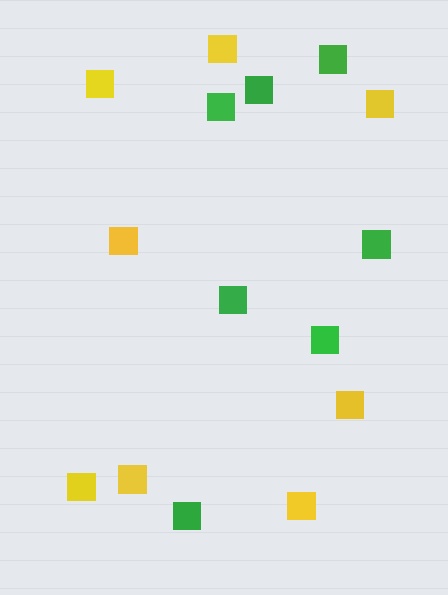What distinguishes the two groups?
There are 2 groups: one group of green squares (7) and one group of yellow squares (8).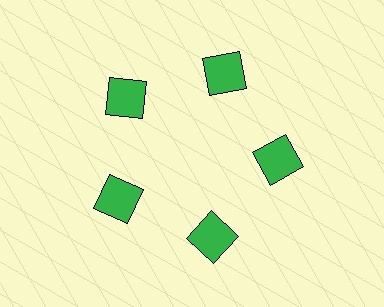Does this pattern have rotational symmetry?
Yes, this pattern has 5-fold rotational symmetry. It looks the same after rotating 72 degrees around the center.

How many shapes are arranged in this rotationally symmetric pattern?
There are 5 shapes, arranged in 5 groups of 1.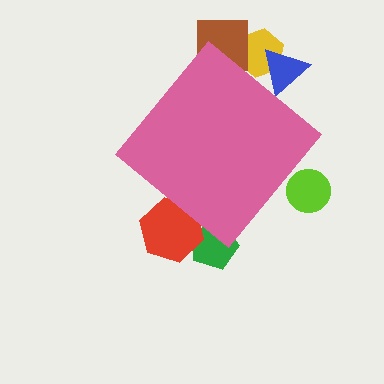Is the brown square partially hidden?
Yes, the brown square is partially hidden behind the pink diamond.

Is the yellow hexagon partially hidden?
Yes, the yellow hexagon is partially hidden behind the pink diamond.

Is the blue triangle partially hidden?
Yes, the blue triangle is partially hidden behind the pink diamond.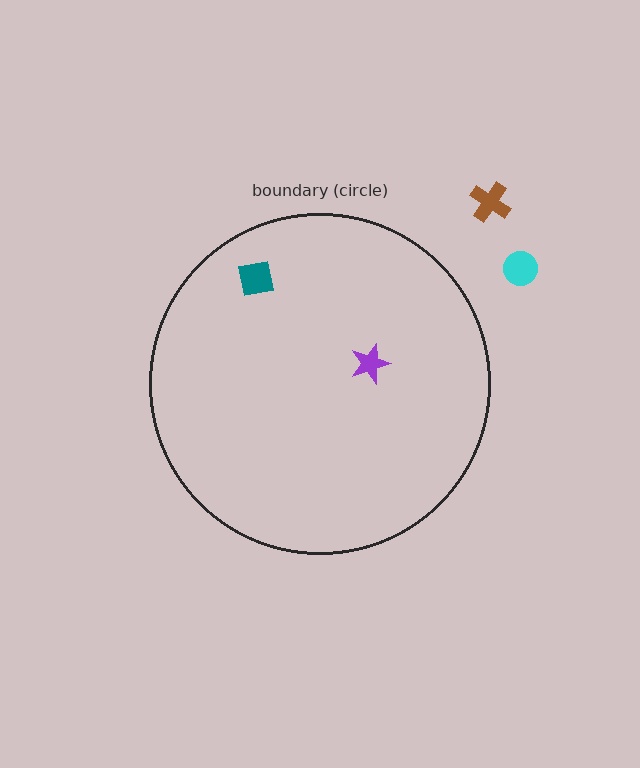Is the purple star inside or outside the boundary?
Inside.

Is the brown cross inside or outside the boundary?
Outside.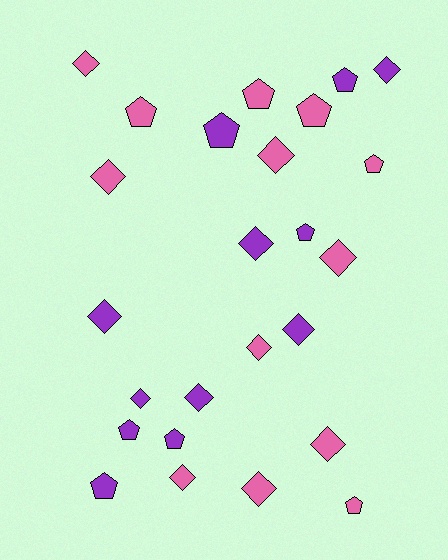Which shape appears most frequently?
Diamond, with 14 objects.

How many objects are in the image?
There are 25 objects.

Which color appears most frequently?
Pink, with 13 objects.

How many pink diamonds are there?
There are 8 pink diamonds.